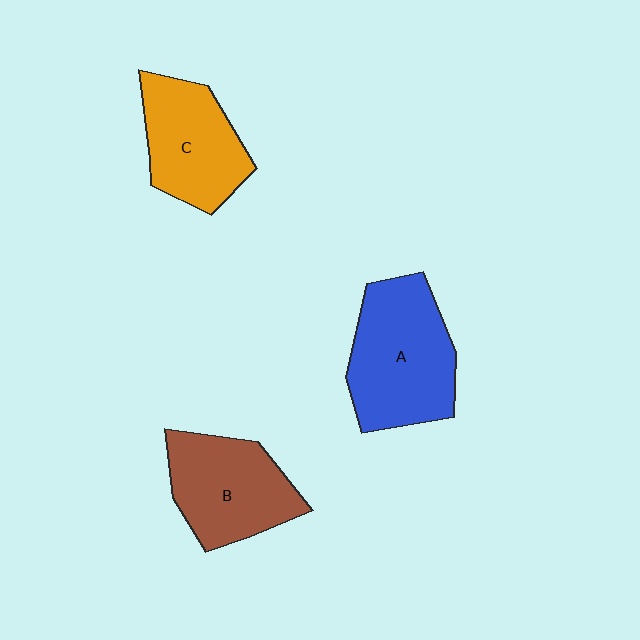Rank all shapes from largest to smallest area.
From largest to smallest: A (blue), B (brown), C (orange).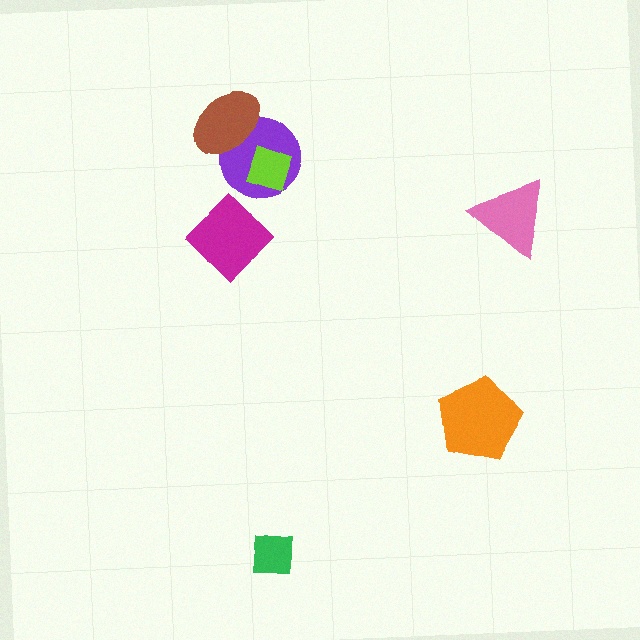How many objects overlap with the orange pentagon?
0 objects overlap with the orange pentagon.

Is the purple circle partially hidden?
Yes, it is partially covered by another shape.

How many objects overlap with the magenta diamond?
0 objects overlap with the magenta diamond.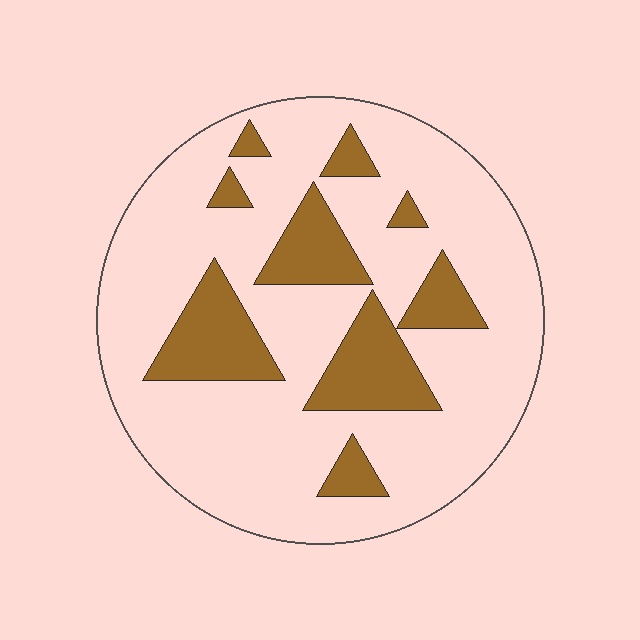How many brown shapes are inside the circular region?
9.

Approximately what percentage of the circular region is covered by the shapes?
Approximately 20%.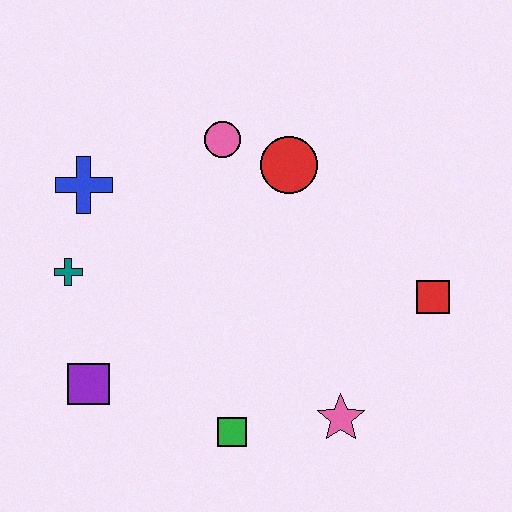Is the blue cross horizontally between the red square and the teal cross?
Yes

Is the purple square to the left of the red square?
Yes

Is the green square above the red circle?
No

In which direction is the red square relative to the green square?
The red square is to the right of the green square.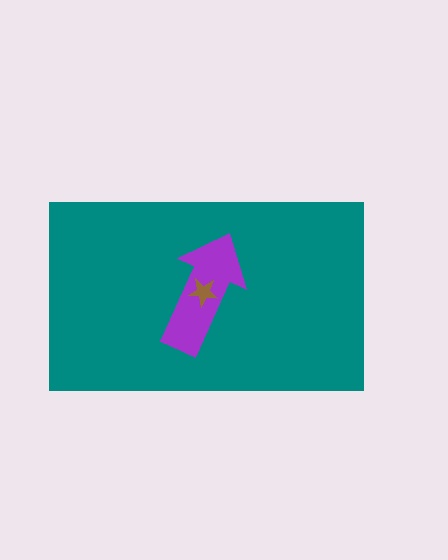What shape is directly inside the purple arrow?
The brown star.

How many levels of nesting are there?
3.